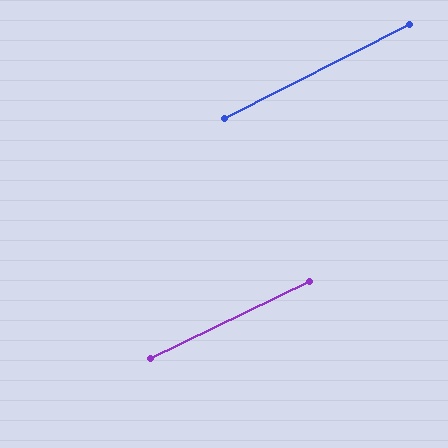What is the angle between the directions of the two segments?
Approximately 1 degree.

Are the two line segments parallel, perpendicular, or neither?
Parallel — their directions differ by only 1.0°.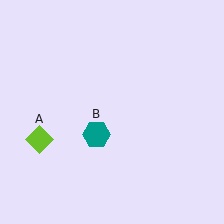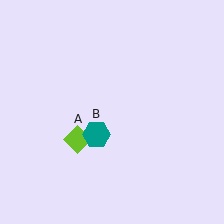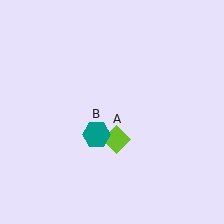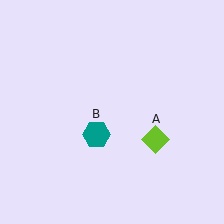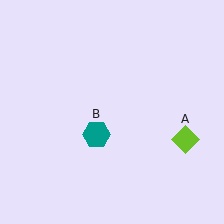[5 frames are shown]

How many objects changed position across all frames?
1 object changed position: lime diamond (object A).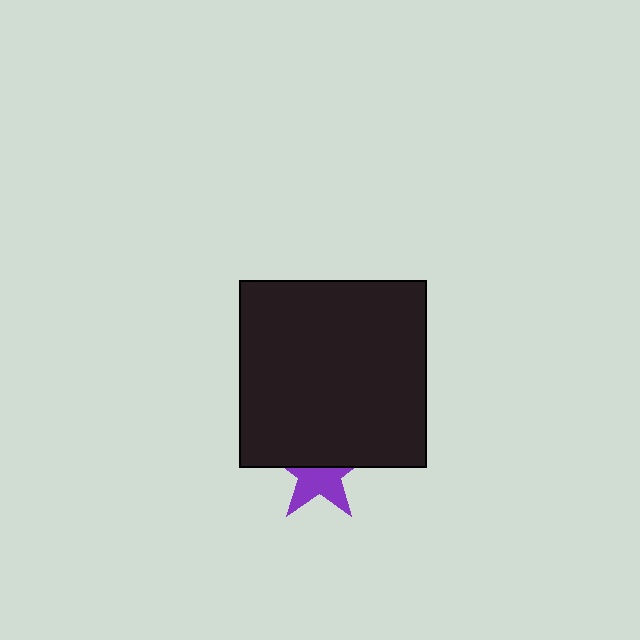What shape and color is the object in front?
The object in front is a black square.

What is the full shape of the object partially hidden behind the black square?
The partially hidden object is a purple star.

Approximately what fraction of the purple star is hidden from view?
Roughly 47% of the purple star is hidden behind the black square.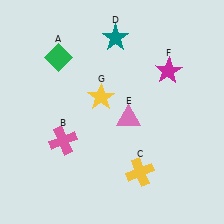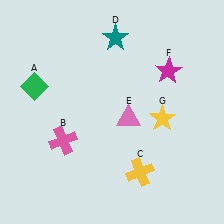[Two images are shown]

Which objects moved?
The objects that moved are: the green diamond (A), the yellow star (G).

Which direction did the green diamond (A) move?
The green diamond (A) moved down.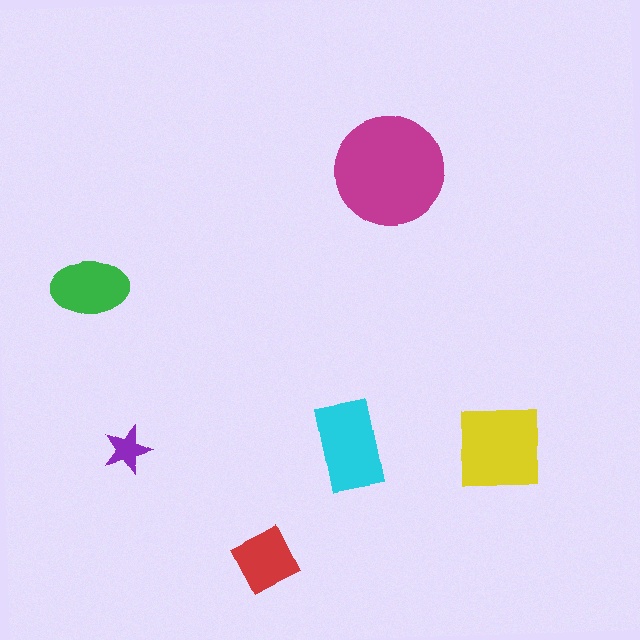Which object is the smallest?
The purple star.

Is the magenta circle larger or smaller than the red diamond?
Larger.